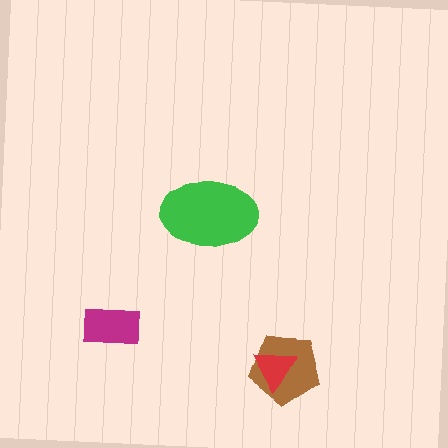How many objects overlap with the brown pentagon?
1 object overlaps with the brown pentagon.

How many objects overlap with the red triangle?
1 object overlaps with the red triangle.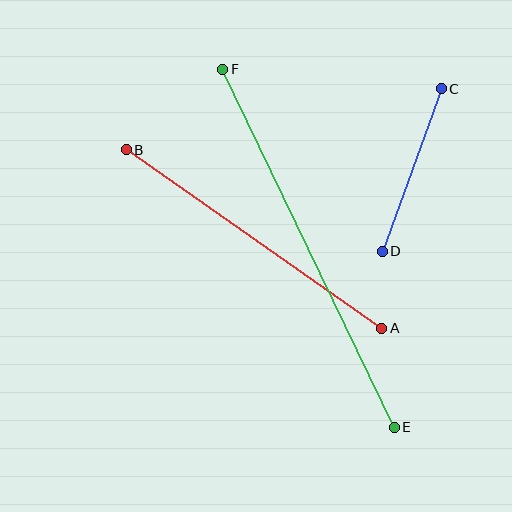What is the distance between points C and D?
The distance is approximately 173 pixels.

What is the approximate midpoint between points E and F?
The midpoint is at approximately (308, 248) pixels.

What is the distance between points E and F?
The distance is approximately 397 pixels.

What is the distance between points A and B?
The distance is approximately 312 pixels.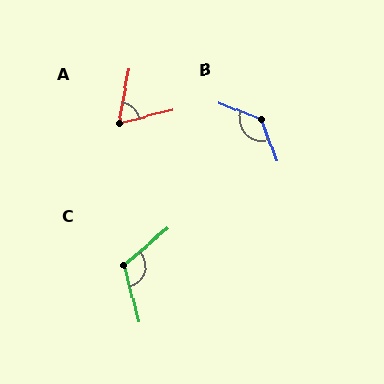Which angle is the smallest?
A, at approximately 66 degrees.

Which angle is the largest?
B, at approximately 131 degrees.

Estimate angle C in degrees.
Approximately 115 degrees.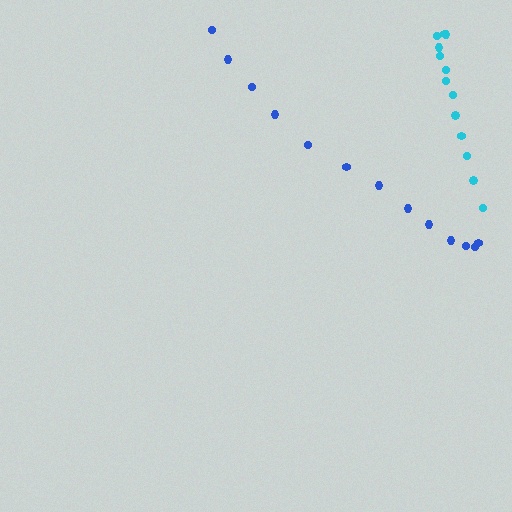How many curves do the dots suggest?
There are 2 distinct paths.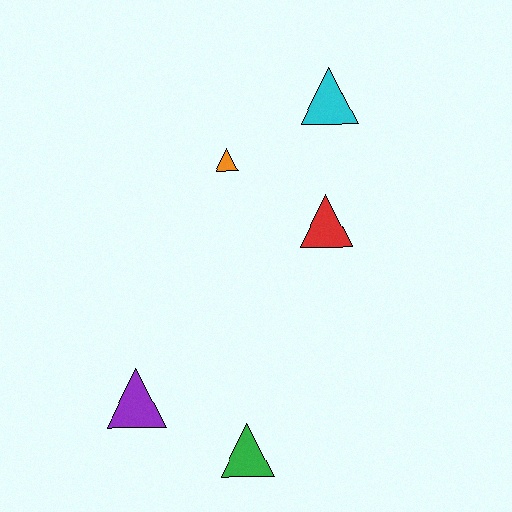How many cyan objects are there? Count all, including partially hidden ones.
There is 1 cyan object.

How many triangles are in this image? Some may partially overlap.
There are 5 triangles.